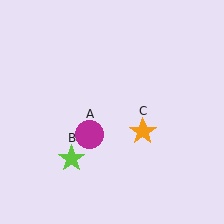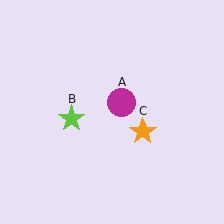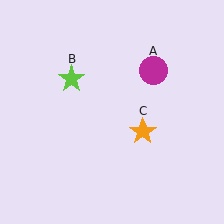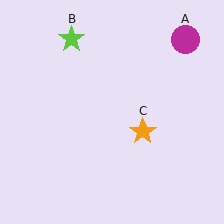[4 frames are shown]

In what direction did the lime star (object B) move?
The lime star (object B) moved up.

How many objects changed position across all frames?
2 objects changed position: magenta circle (object A), lime star (object B).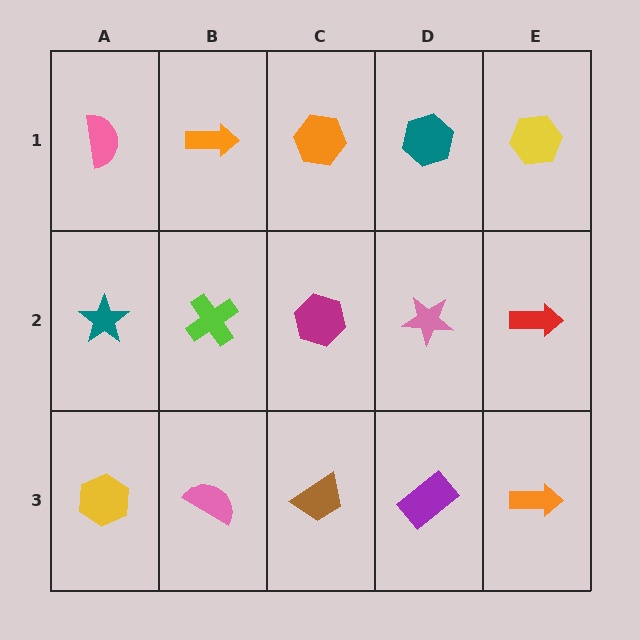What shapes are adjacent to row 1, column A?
A teal star (row 2, column A), an orange arrow (row 1, column B).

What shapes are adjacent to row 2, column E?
A yellow hexagon (row 1, column E), an orange arrow (row 3, column E), a pink star (row 2, column D).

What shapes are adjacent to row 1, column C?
A magenta hexagon (row 2, column C), an orange arrow (row 1, column B), a teal hexagon (row 1, column D).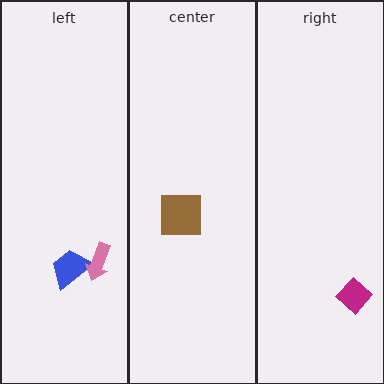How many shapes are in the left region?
2.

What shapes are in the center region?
The brown square.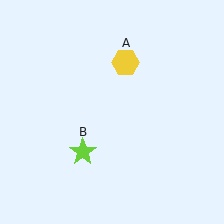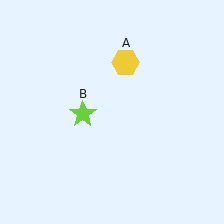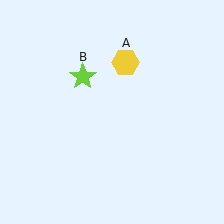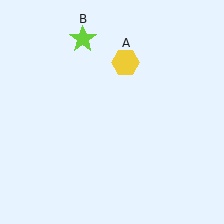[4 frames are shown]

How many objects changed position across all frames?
1 object changed position: lime star (object B).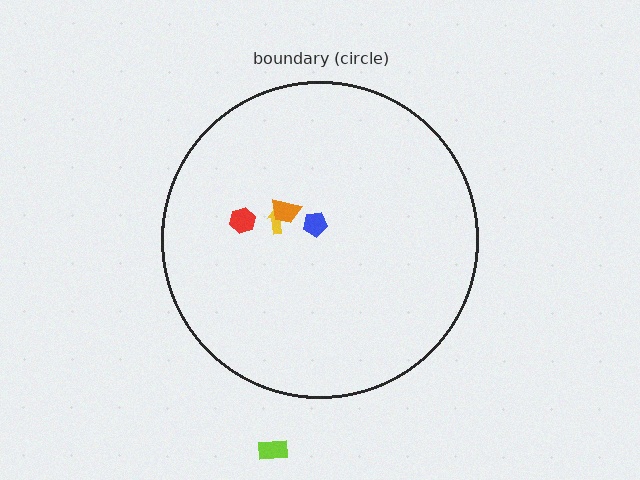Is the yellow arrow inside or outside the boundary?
Inside.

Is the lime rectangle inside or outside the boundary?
Outside.